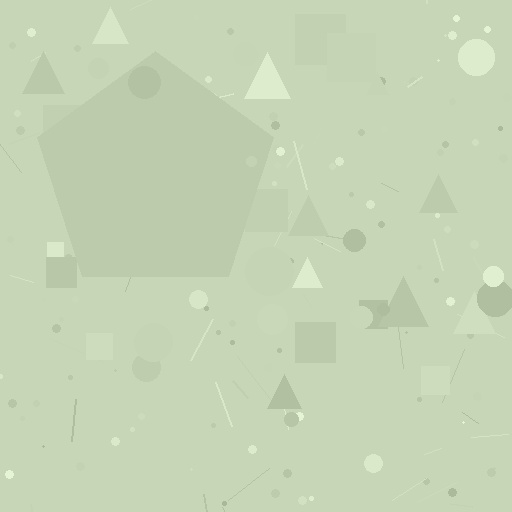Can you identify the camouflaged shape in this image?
The camouflaged shape is a pentagon.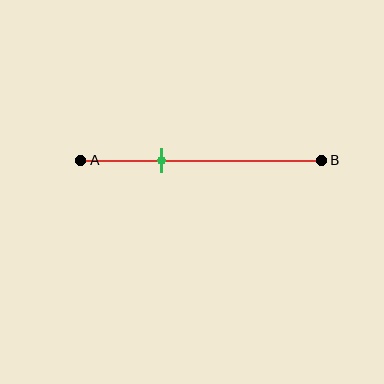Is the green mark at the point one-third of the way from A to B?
Yes, the mark is approximately at the one-third point.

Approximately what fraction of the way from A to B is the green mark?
The green mark is approximately 35% of the way from A to B.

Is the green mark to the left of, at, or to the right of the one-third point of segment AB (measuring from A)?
The green mark is approximately at the one-third point of segment AB.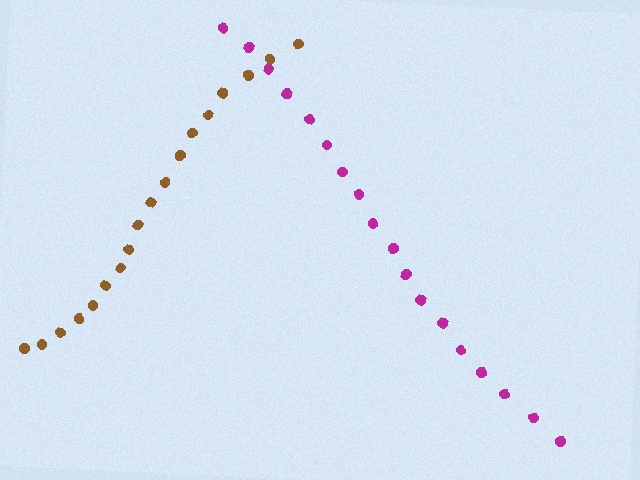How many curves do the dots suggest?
There are 2 distinct paths.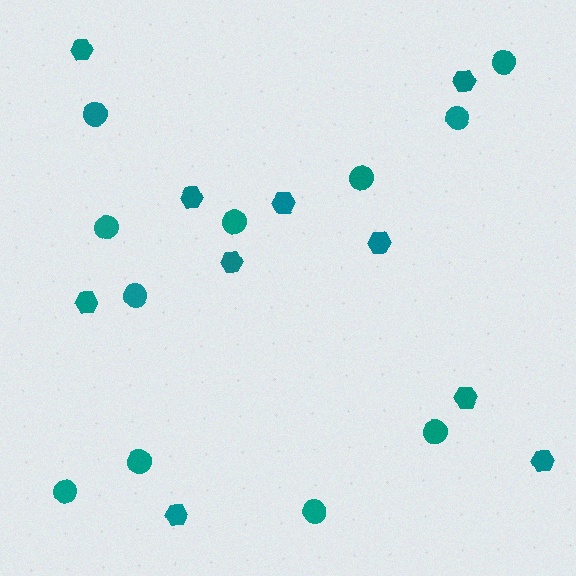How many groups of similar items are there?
There are 2 groups: one group of hexagons (10) and one group of circles (11).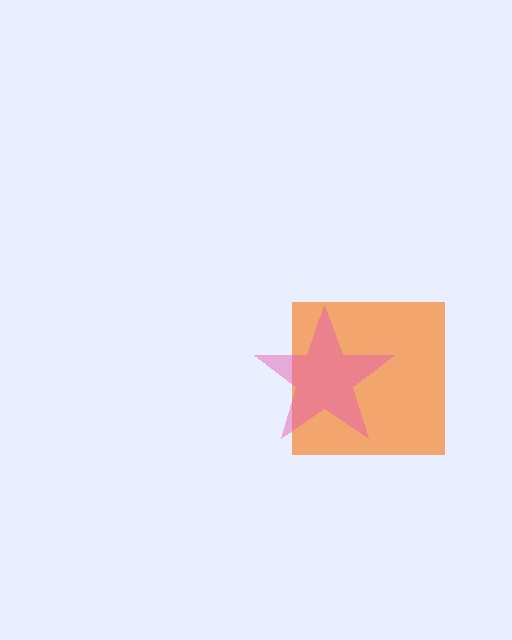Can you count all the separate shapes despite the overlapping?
Yes, there are 2 separate shapes.